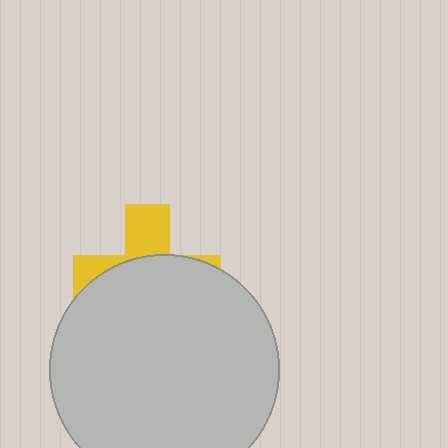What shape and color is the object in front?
The object in front is a light gray circle.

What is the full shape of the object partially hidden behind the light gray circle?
The partially hidden object is a yellow cross.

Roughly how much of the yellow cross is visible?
A small part of it is visible (roughly 32%).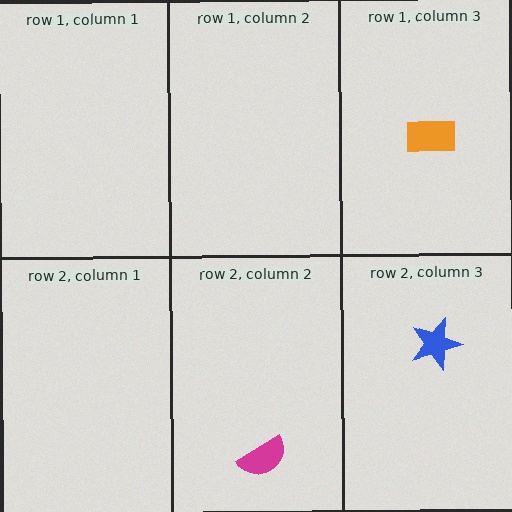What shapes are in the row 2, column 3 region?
The blue star.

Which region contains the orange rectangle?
The row 1, column 3 region.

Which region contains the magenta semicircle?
The row 2, column 2 region.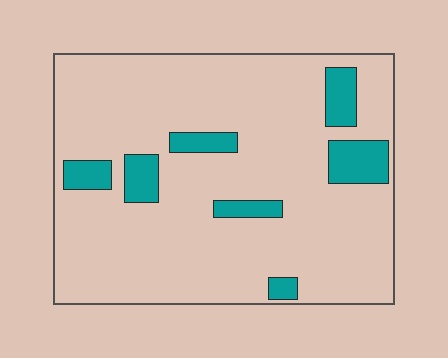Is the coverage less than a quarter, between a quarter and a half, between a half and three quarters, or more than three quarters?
Less than a quarter.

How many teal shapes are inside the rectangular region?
7.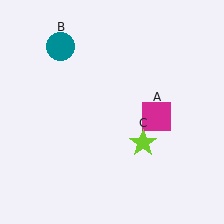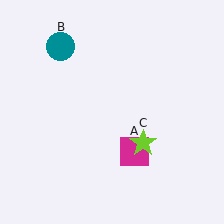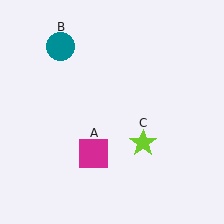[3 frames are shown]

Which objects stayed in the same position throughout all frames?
Teal circle (object B) and lime star (object C) remained stationary.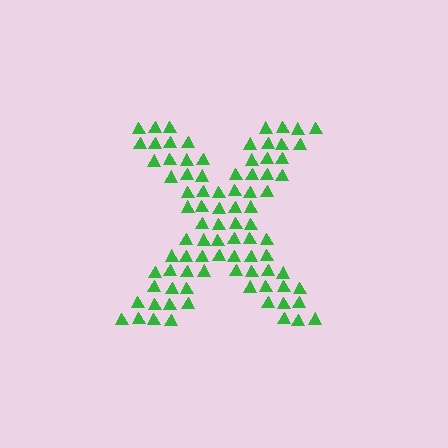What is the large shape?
The large shape is the letter X.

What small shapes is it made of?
It is made of small triangles.